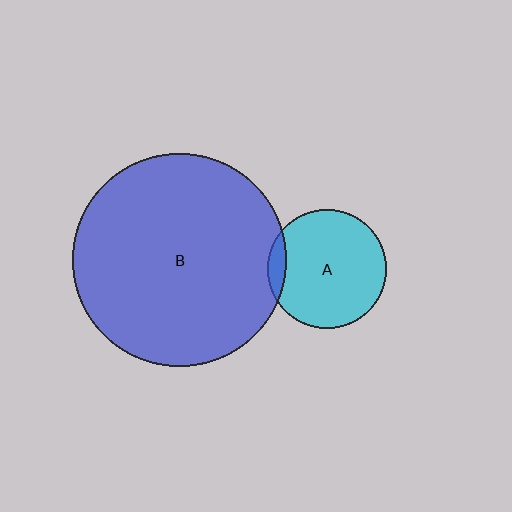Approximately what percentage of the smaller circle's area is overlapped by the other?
Approximately 10%.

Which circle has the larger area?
Circle B (blue).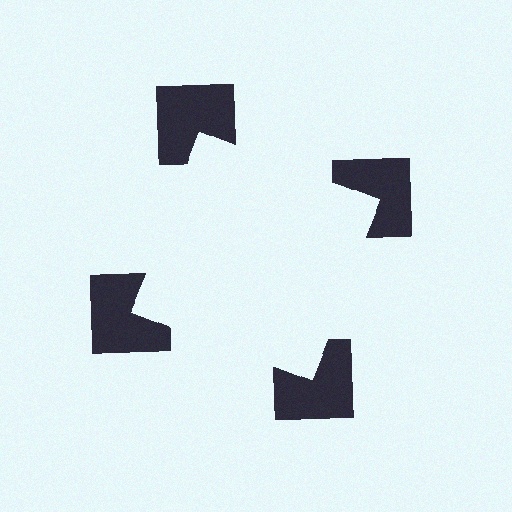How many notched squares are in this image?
There are 4 — one at each vertex of the illusory square.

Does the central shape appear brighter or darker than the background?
It typically appears slightly brighter than the background, even though no actual brightness change is drawn.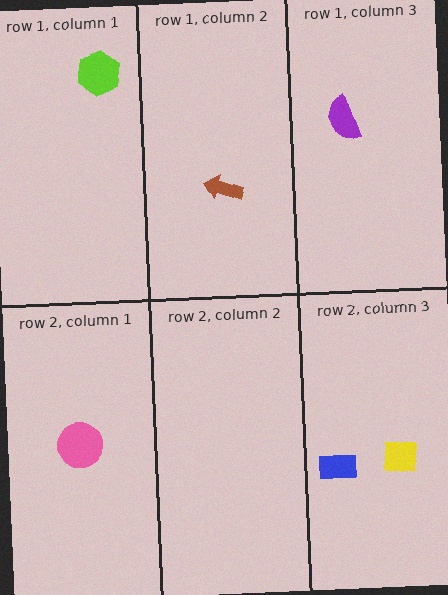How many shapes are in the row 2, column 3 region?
2.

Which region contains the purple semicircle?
The row 1, column 3 region.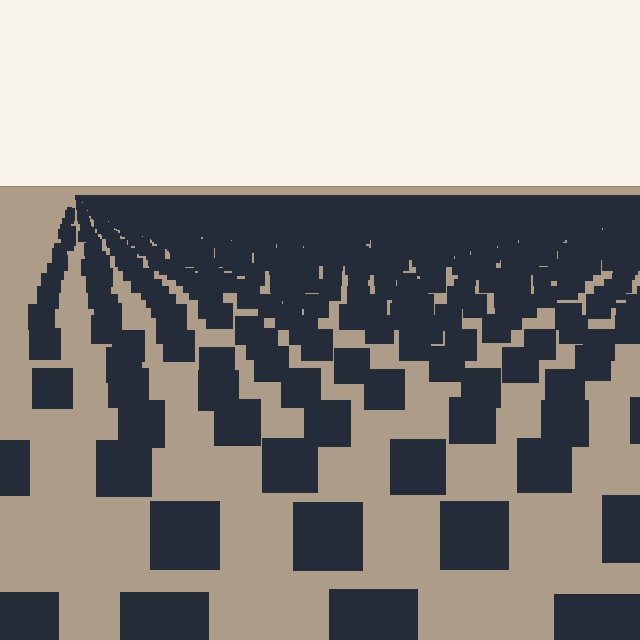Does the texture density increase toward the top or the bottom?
Density increases toward the top.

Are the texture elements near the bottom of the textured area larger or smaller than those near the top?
Larger. Near the bottom, elements are closer to the viewer and appear at a bigger on-screen size.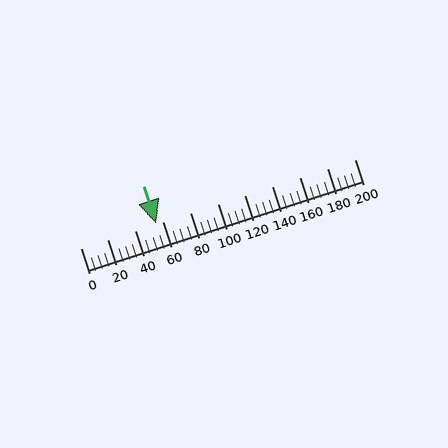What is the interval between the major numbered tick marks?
The major tick marks are spaced 20 units apart.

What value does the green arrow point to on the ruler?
The green arrow points to approximately 55.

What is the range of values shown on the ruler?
The ruler shows values from 0 to 200.